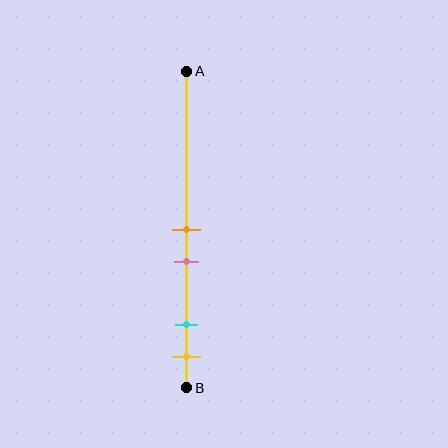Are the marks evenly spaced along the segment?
No, the marks are not evenly spaced.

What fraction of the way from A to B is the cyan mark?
The cyan mark is approximately 80% (0.8) of the way from A to B.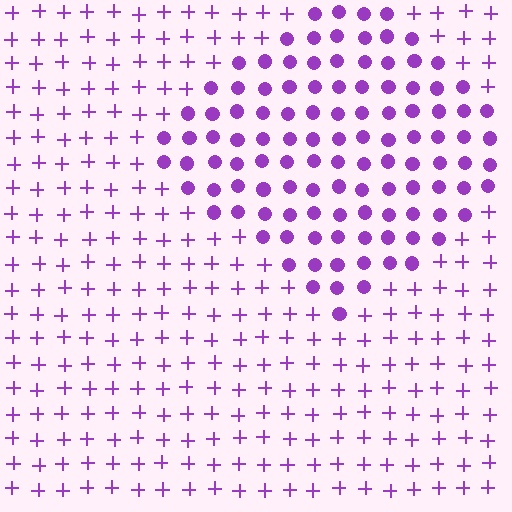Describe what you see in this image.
The image is filled with small purple elements arranged in a uniform grid. A diamond-shaped region contains circles, while the surrounding area contains plus signs. The boundary is defined purely by the change in element shape.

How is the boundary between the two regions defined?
The boundary is defined by a change in element shape: circles inside vs. plus signs outside. All elements share the same color and spacing.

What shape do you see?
I see a diamond.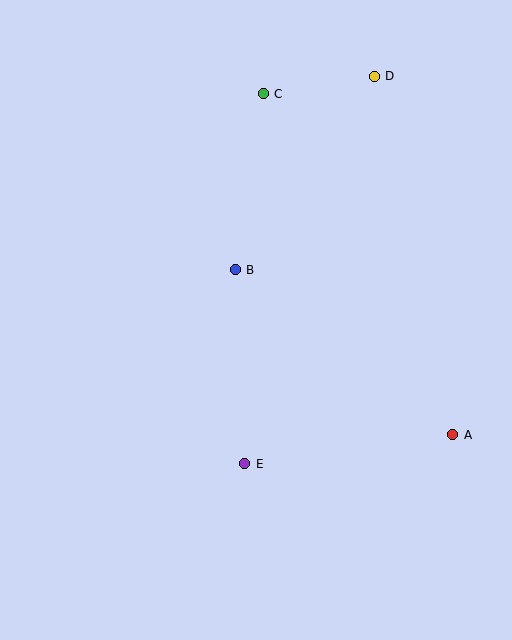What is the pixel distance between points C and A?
The distance between C and A is 390 pixels.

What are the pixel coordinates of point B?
Point B is at (235, 270).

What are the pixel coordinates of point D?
Point D is at (374, 76).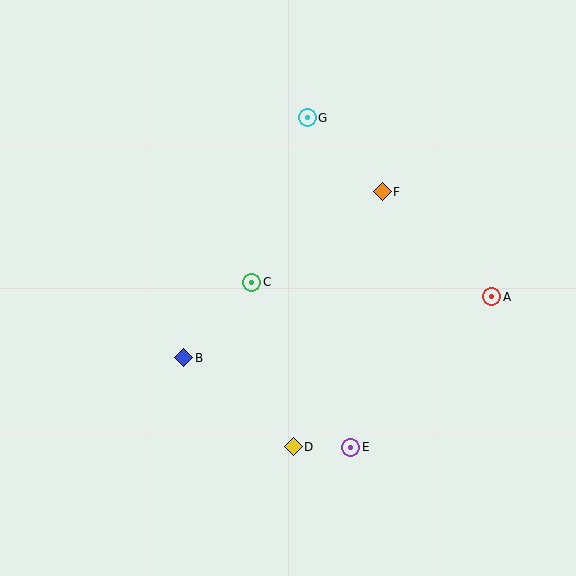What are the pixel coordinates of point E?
Point E is at (351, 447).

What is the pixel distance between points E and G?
The distance between E and G is 332 pixels.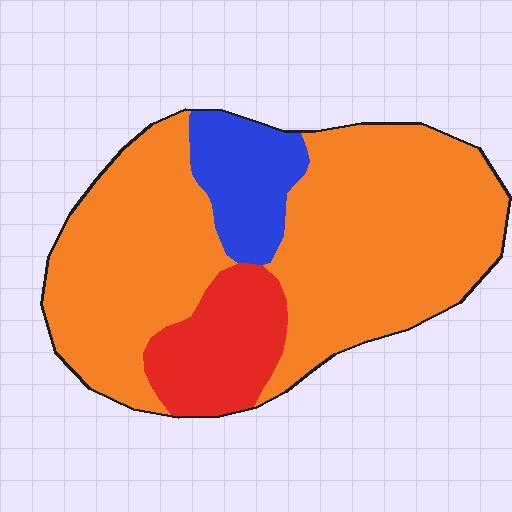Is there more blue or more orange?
Orange.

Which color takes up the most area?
Orange, at roughly 75%.